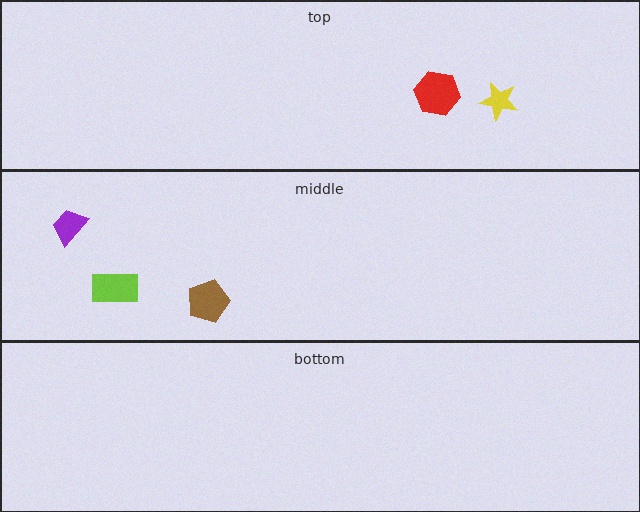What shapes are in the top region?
The yellow star, the red hexagon.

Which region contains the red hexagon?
The top region.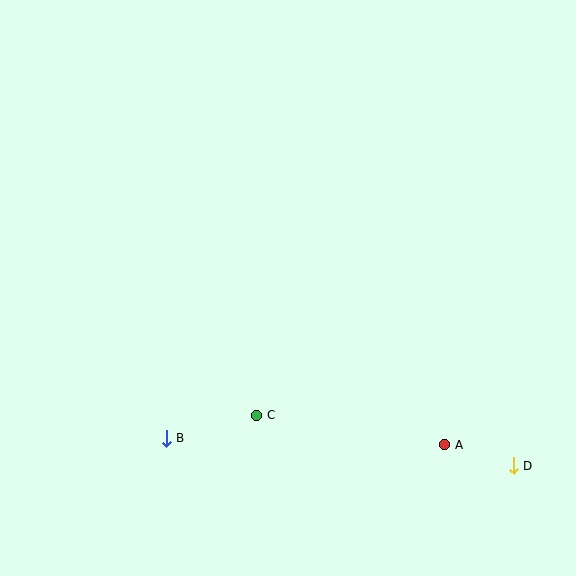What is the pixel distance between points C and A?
The distance between C and A is 191 pixels.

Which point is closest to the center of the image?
Point C at (257, 415) is closest to the center.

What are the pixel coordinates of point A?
Point A is at (445, 444).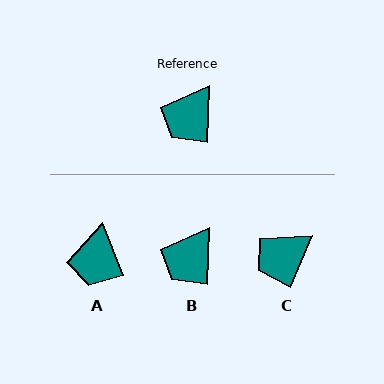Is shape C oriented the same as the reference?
No, it is off by about 20 degrees.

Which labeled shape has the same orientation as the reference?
B.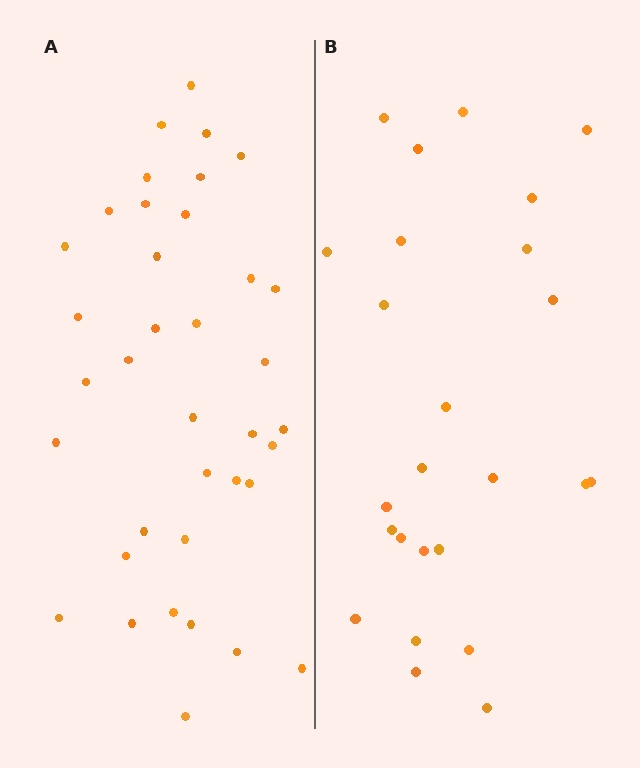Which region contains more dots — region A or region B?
Region A (the left region) has more dots.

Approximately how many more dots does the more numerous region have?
Region A has roughly 12 or so more dots than region B.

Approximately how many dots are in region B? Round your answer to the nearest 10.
About 20 dots. (The exact count is 25, which rounds to 20.)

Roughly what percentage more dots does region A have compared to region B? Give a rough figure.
About 50% more.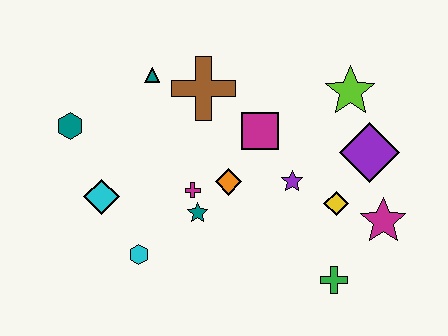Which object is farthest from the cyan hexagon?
The lime star is farthest from the cyan hexagon.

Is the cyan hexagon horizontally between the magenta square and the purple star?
No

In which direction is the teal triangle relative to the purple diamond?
The teal triangle is to the left of the purple diamond.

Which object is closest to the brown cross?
The teal triangle is closest to the brown cross.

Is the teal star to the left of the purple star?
Yes